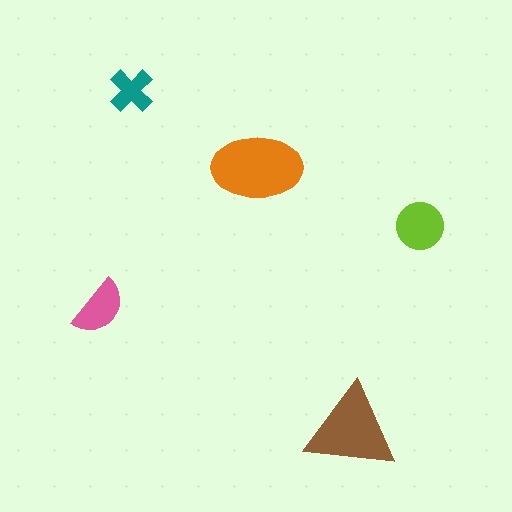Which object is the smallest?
The teal cross.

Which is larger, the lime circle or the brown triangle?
The brown triangle.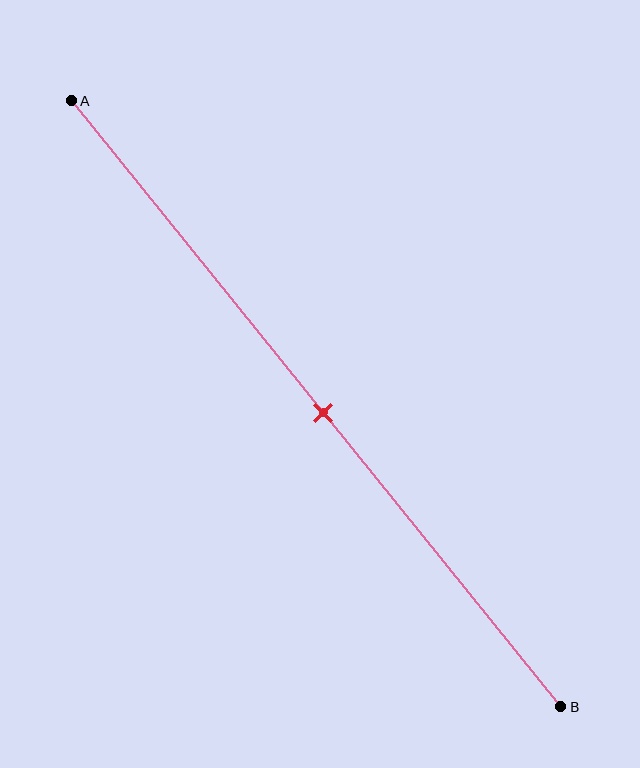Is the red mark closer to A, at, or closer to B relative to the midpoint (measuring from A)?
The red mark is approximately at the midpoint of segment AB.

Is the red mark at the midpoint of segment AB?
Yes, the mark is approximately at the midpoint.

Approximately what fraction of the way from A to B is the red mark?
The red mark is approximately 50% of the way from A to B.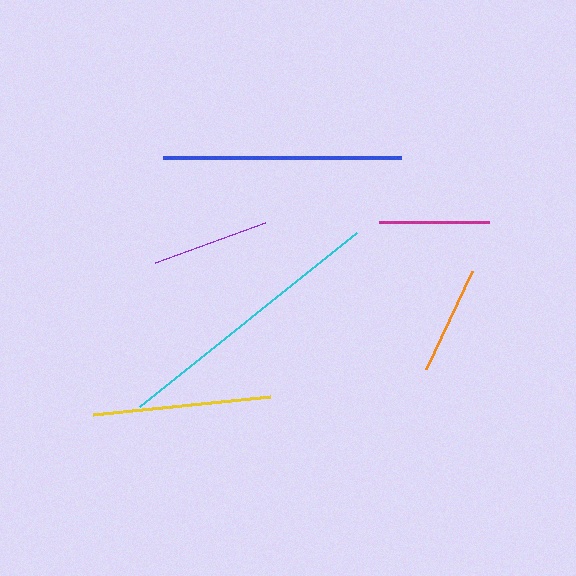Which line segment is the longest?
The cyan line is the longest at approximately 279 pixels.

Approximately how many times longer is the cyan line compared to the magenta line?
The cyan line is approximately 2.5 times the length of the magenta line.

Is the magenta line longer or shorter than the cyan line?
The cyan line is longer than the magenta line.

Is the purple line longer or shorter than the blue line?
The blue line is longer than the purple line.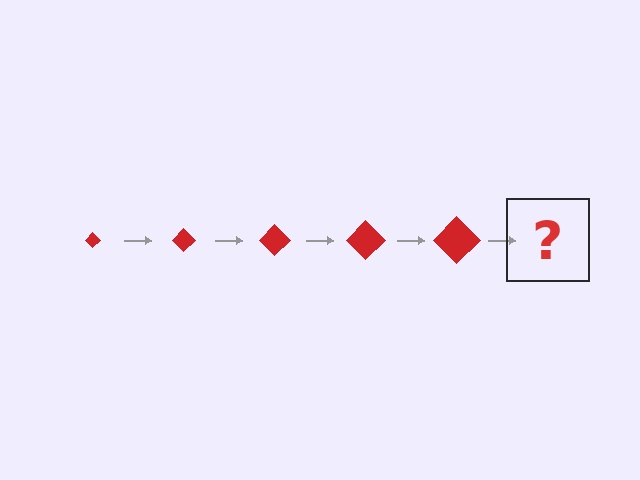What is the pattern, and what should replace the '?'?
The pattern is that the diamond gets progressively larger each step. The '?' should be a red diamond, larger than the previous one.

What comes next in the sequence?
The next element should be a red diamond, larger than the previous one.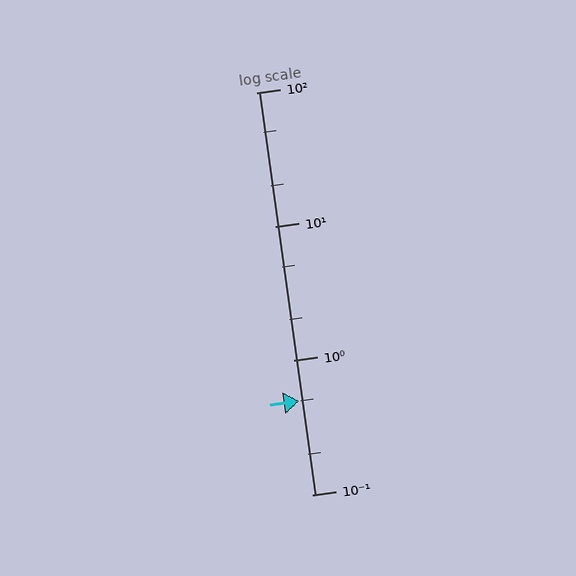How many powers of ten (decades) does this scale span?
The scale spans 3 decades, from 0.1 to 100.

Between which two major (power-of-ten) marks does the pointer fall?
The pointer is between 0.1 and 1.